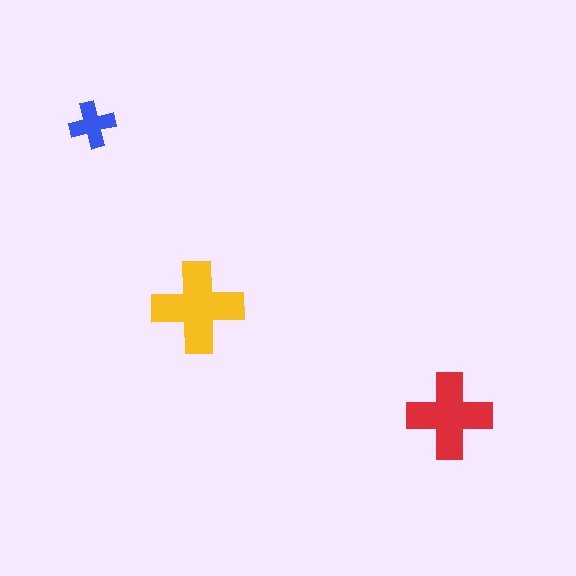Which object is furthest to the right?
The red cross is rightmost.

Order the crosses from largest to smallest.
the yellow one, the red one, the blue one.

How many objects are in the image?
There are 3 objects in the image.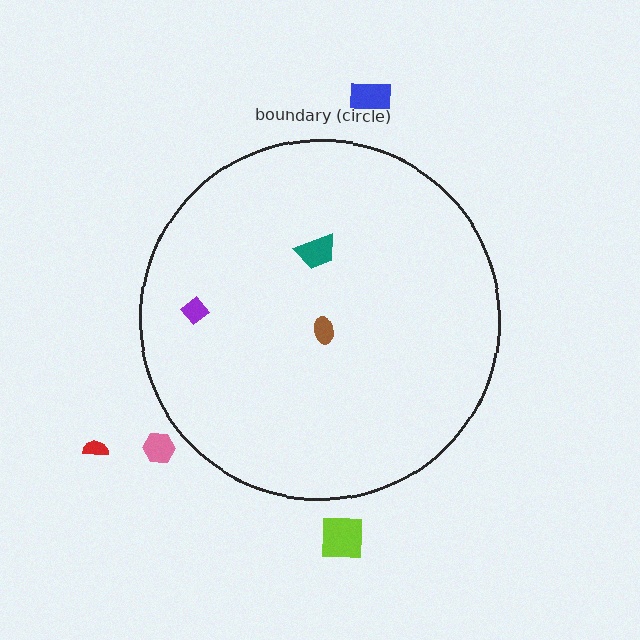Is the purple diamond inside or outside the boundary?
Inside.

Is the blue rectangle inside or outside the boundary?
Outside.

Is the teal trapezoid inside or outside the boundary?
Inside.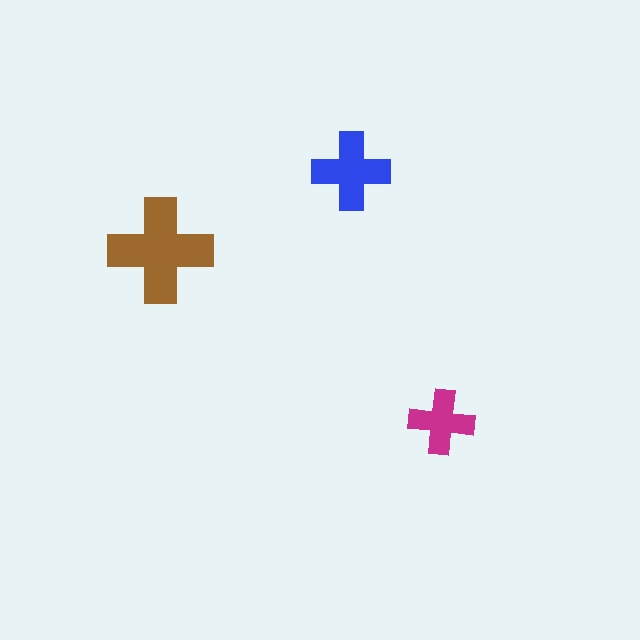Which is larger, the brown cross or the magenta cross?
The brown one.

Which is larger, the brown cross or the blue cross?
The brown one.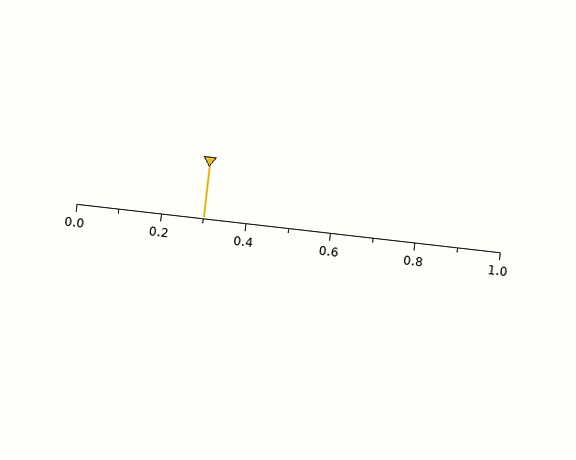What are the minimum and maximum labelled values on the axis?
The axis runs from 0.0 to 1.0.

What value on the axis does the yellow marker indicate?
The marker indicates approximately 0.3.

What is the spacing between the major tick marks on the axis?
The major ticks are spaced 0.2 apart.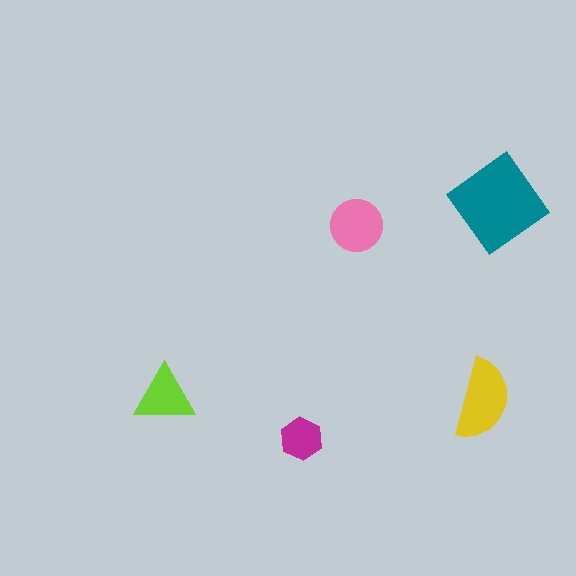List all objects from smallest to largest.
The magenta hexagon, the lime triangle, the pink circle, the yellow semicircle, the teal diamond.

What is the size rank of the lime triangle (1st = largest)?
4th.